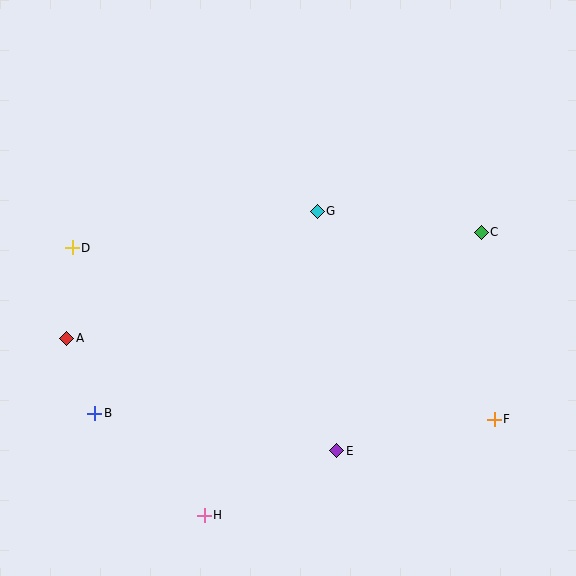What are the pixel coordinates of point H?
Point H is at (204, 515).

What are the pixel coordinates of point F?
Point F is at (494, 419).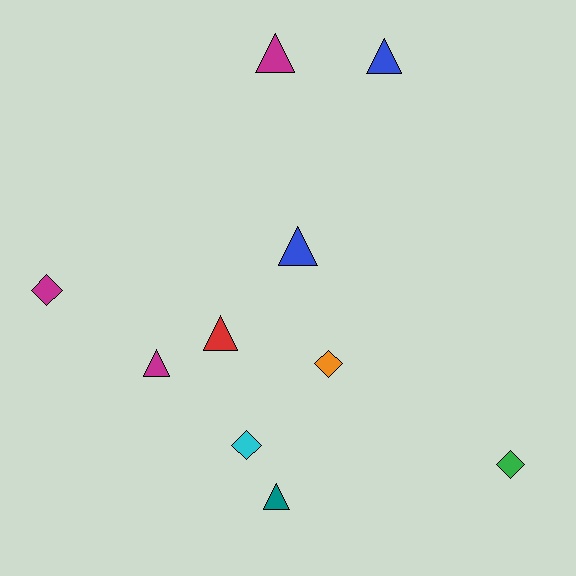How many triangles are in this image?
There are 6 triangles.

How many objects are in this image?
There are 10 objects.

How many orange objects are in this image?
There is 1 orange object.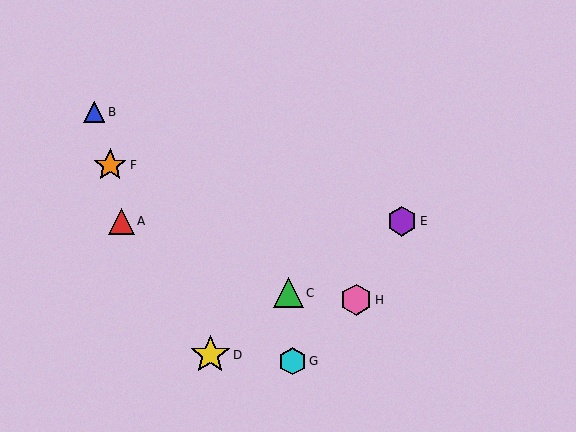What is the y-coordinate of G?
Object G is at y≈361.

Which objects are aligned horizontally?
Objects A, E are aligned horizontally.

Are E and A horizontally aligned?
Yes, both are at y≈221.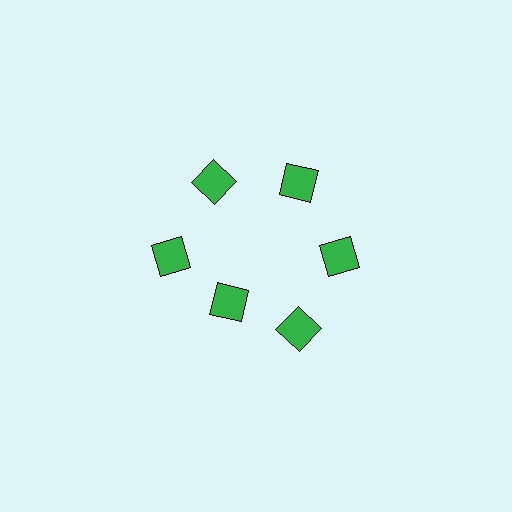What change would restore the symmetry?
The symmetry would be restored by moving it outward, back onto the ring so that all 6 diamonds sit at equal angles and equal distance from the center.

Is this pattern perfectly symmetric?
No. The 6 green diamonds are arranged in a ring, but one element near the 7 o'clock position is pulled inward toward the center, breaking the 6-fold rotational symmetry.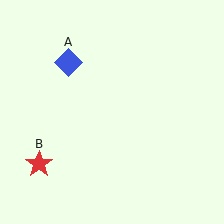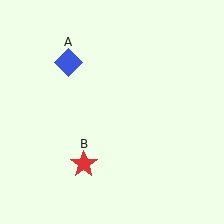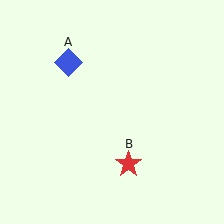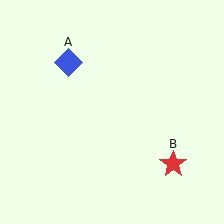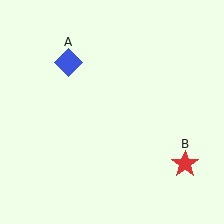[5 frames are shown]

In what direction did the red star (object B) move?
The red star (object B) moved right.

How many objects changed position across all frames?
1 object changed position: red star (object B).